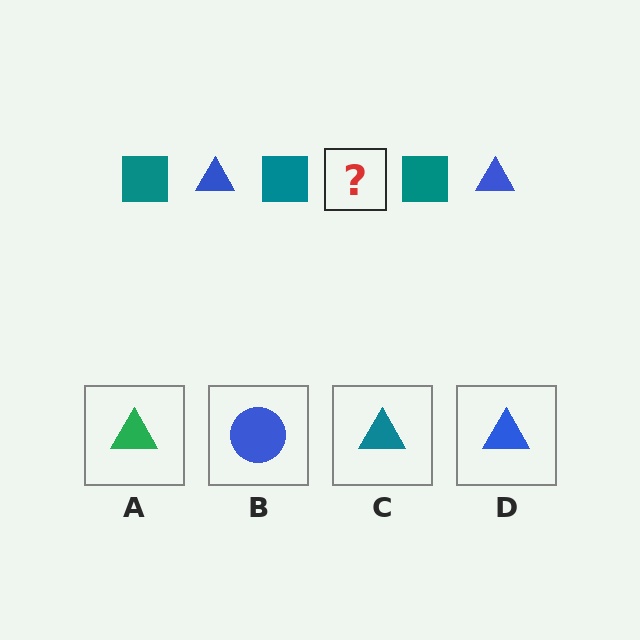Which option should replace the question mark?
Option D.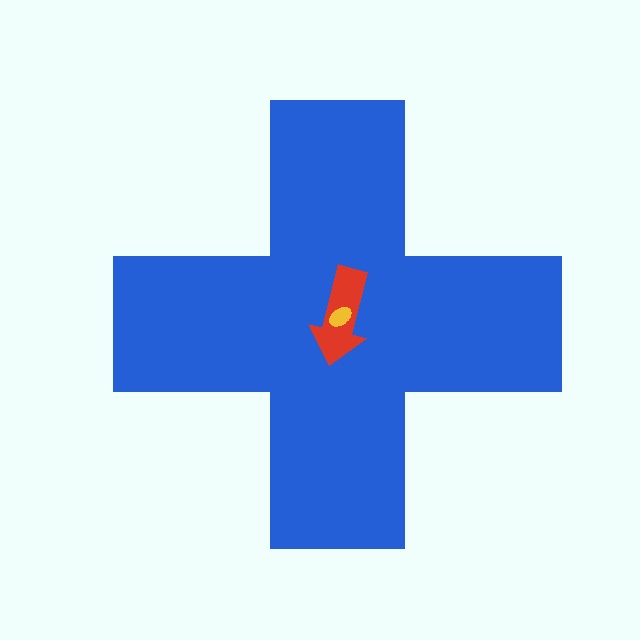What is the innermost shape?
The yellow ellipse.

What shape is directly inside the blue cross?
The red arrow.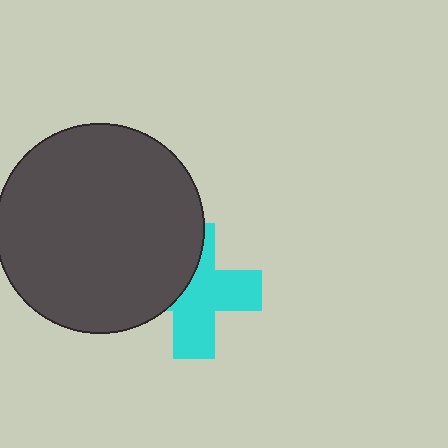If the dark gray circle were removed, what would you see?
You would see the complete cyan cross.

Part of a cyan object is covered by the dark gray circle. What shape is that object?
It is a cross.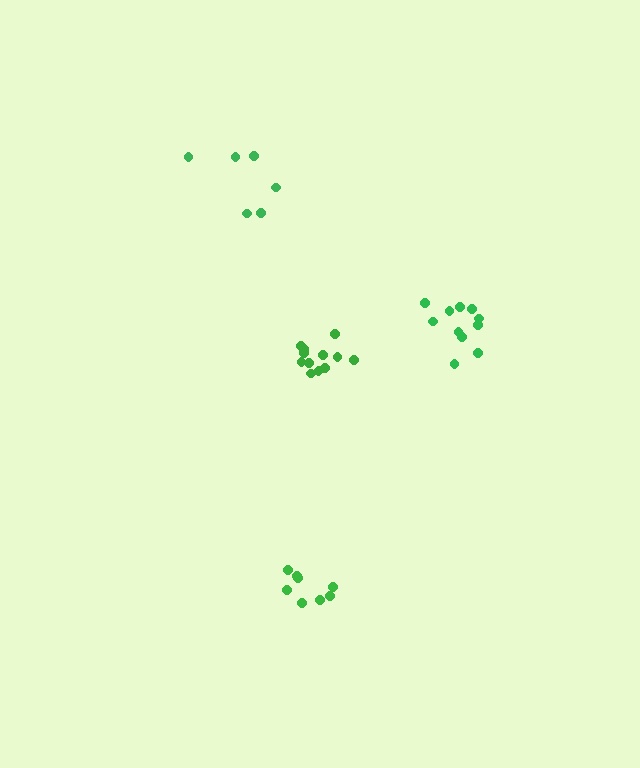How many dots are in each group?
Group 1: 11 dots, Group 2: 8 dots, Group 3: 6 dots, Group 4: 12 dots (37 total).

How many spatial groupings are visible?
There are 4 spatial groupings.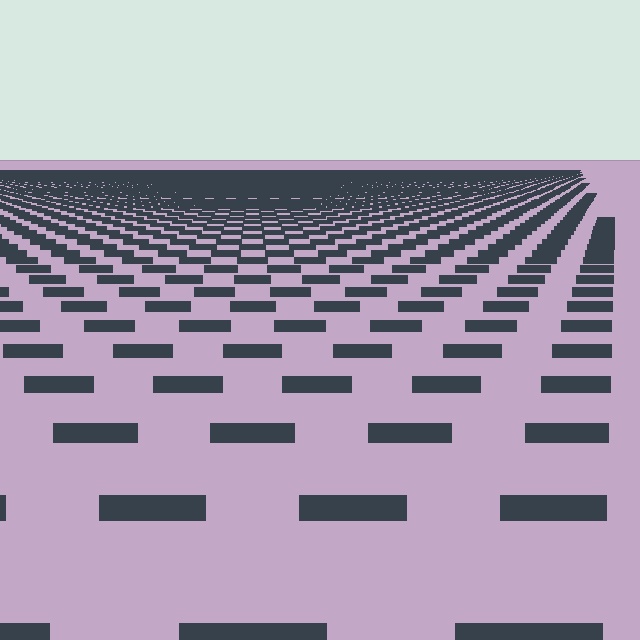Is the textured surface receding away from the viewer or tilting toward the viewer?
The surface is receding away from the viewer. Texture elements get smaller and denser toward the top.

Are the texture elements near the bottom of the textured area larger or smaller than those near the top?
Larger. Near the bottom, elements are closer to the viewer and appear at a bigger on-screen size.